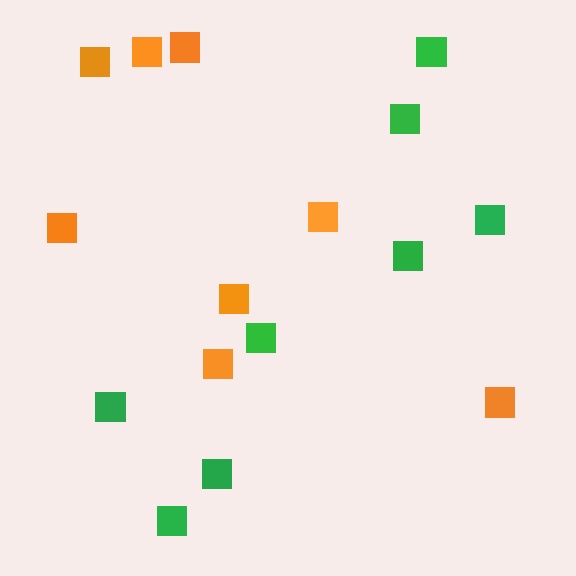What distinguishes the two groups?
There are 2 groups: one group of green squares (8) and one group of orange squares (8).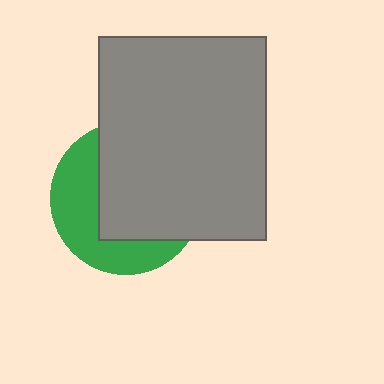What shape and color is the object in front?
The object in front is a gray rectangle.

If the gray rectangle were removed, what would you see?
You would see the complete green circle.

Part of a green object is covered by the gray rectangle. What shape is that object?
It is a circle.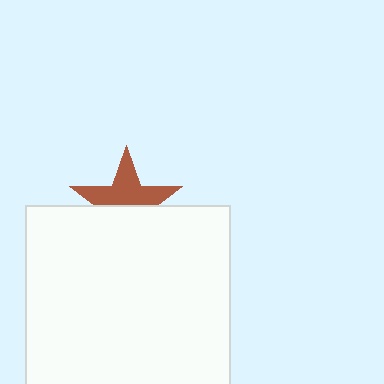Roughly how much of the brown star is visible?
About half of it is visible (roughly 55%).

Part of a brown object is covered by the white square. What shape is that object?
It is a star.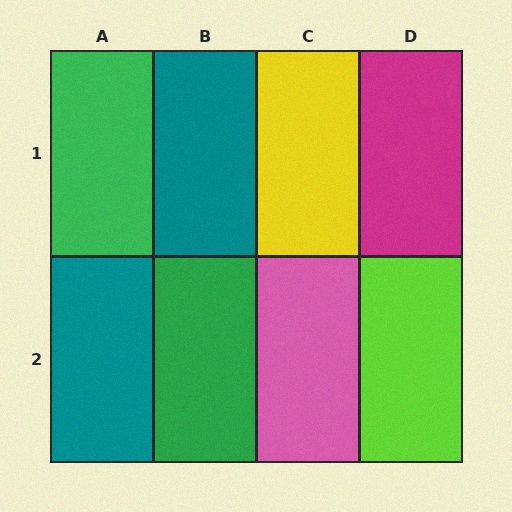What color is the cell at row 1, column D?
Magenta.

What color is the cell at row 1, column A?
Green.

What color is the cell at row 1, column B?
Teal.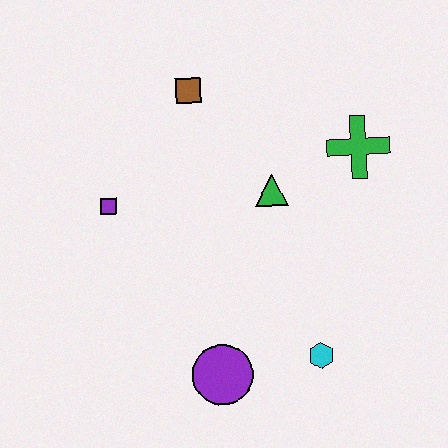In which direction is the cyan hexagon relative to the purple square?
The cyan hexagon is to the right of the purple square.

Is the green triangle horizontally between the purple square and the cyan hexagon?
Yes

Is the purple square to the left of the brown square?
Yes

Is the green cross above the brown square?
No